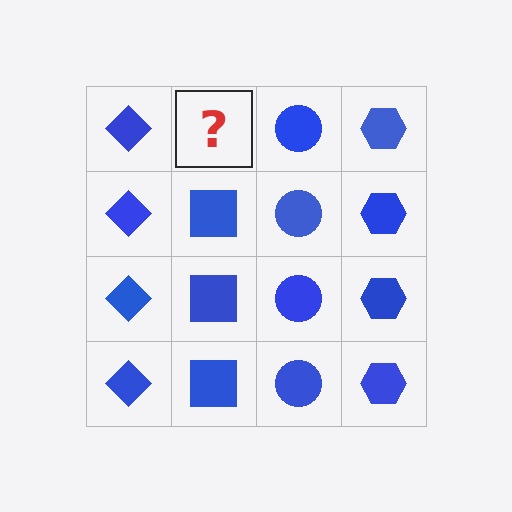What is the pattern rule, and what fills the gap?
The rule is that each column has a consistent shape. The gap should be filled with a blue square.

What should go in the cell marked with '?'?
The missing cell should contain a blue square.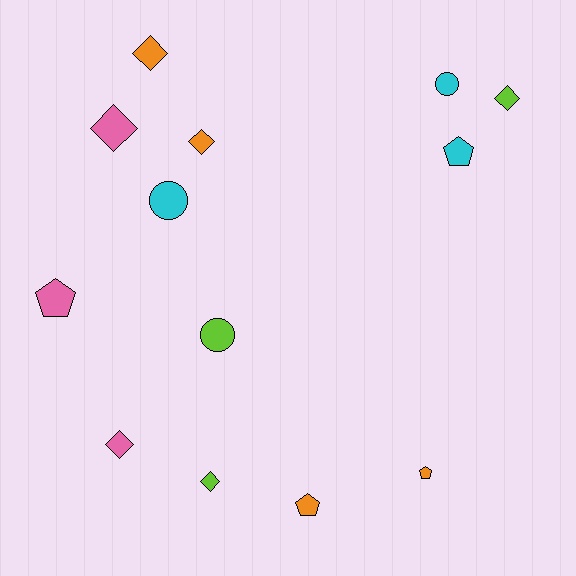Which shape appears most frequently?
Diamond, with 6 objects.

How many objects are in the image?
There are 13 objects.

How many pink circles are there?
There are no pink circles.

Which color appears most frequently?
Orange, with 4 objects.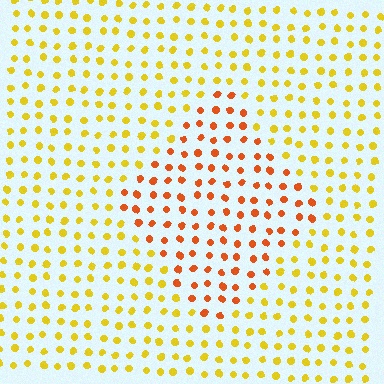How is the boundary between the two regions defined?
The boundary is defined purely by a slight shift in hue (about 36 degrees). Spacing, size, and orientation are identical on both sides.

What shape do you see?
I see a diamond.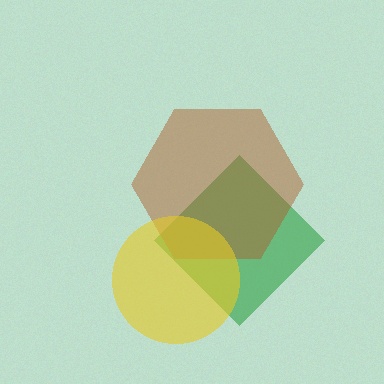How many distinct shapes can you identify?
There are 3 distinct shapes: a green diamond, a brown hexagon, a yellow circle.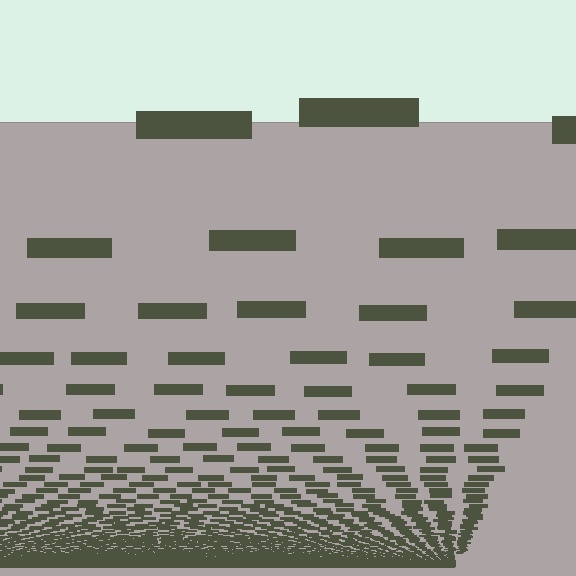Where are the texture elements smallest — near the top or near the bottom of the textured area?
Near the bottom.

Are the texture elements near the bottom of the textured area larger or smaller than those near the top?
Smaller. The gradient is inverted — elements near the bottom are smaller and denser.